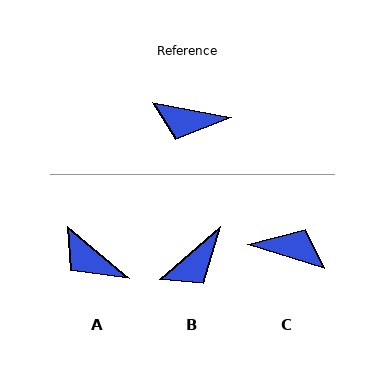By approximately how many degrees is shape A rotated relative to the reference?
Approximately 29 degrees clockwise.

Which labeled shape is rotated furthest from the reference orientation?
C, about 174 degrees away.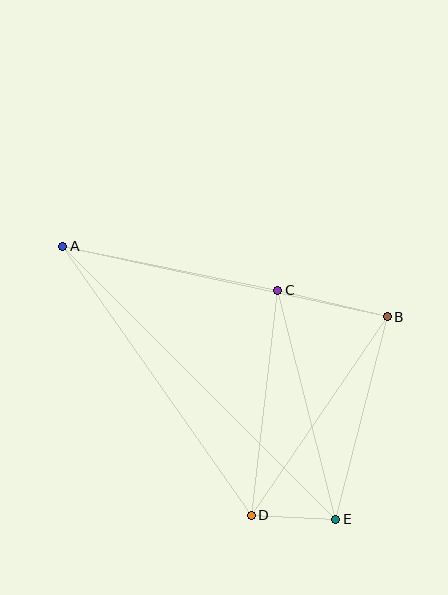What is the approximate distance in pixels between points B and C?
The distance between B and C is approximately 112 pixels.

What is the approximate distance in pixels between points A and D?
The distance between A and D is approximately 328 pixels.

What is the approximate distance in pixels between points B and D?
The distance between B and D is approximately 240 pixels.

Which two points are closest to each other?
Points D and E are closest to each other.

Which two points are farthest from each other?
Points A and E are farthest from each other.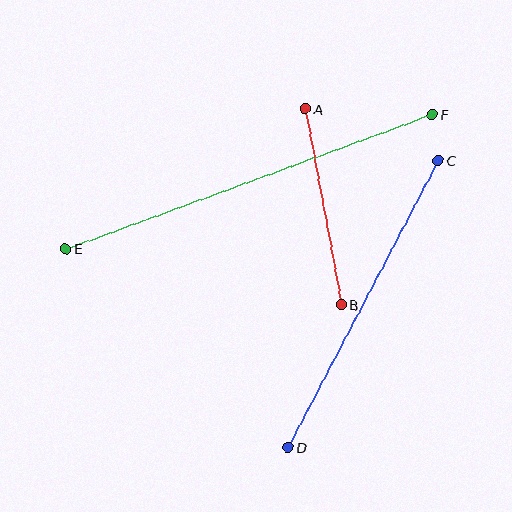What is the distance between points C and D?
The distance is approximately 324 pixels.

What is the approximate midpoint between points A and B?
The midpoint is at approximately (323, 207) pixels.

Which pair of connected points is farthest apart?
Points E and F are farthest apart.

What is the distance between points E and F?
The distance is approximately 390 pixels.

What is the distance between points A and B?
The distance is approximately 199 pixels.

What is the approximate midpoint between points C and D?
The midpoint is at approximately (363, 304) pixels.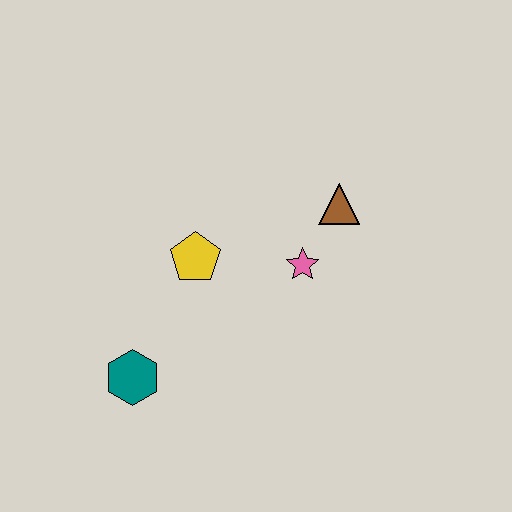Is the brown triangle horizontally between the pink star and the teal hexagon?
No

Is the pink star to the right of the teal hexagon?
Yes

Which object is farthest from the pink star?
The teal hexagon is farthest from the pink star.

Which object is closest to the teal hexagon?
The yellow pentagon is closest to the teal hexagon.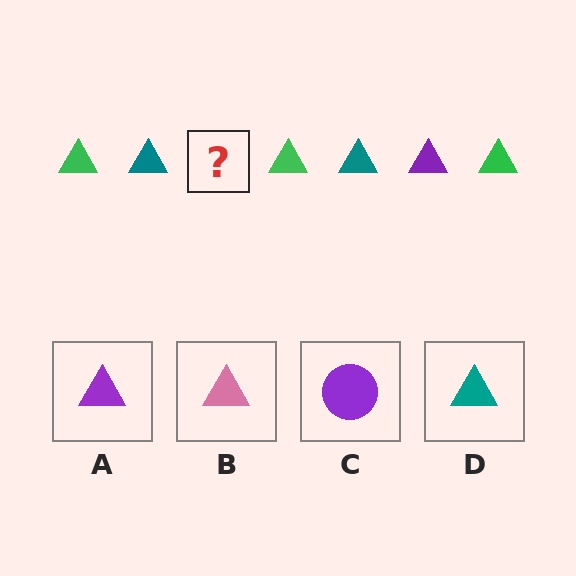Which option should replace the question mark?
Option A.